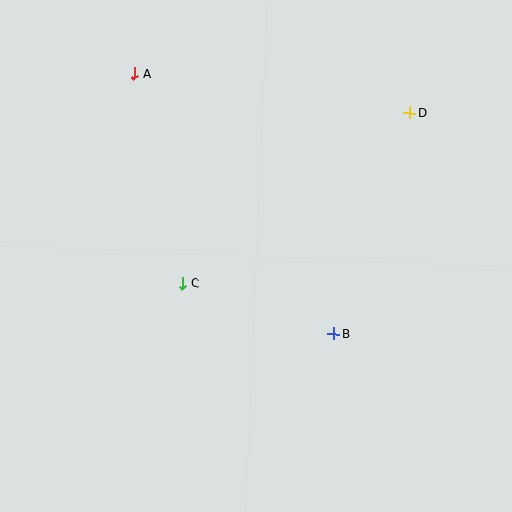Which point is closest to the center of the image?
Point C at (182, 283) is closest to the center.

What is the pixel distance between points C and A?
The distance between C and A is 215 pixels.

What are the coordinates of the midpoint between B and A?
The midpoint between B and A is at (234, 203).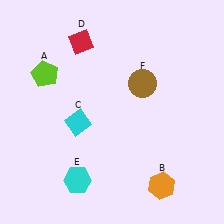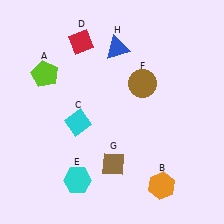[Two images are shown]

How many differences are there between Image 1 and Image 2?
There are 2 differences between the two images.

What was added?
A brown diamond (G), a blue triangle (H) were added in Image 2.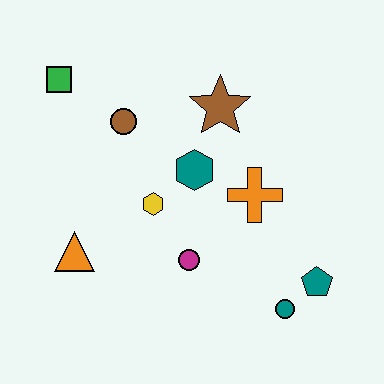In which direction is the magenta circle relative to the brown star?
The magenta circle is below the brown star.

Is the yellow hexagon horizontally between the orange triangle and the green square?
No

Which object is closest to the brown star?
The teal hexagon is closest to the brown star.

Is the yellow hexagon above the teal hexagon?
No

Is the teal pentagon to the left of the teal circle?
No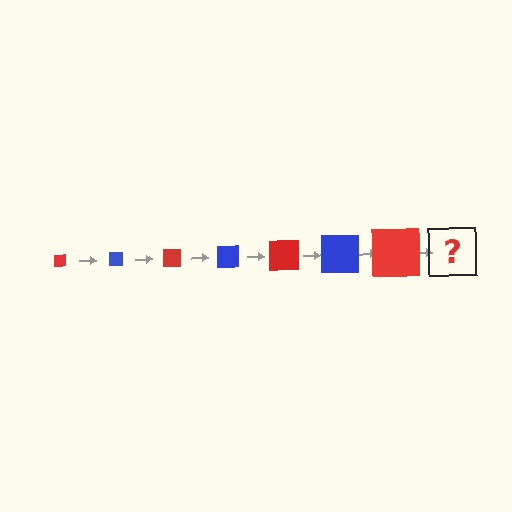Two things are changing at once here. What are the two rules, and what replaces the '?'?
The two rules are that the square grows larger each step and the color cycles through red and blue. The '?' should be a blue square, larger than the previous one.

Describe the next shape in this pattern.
It should be a blue square, larger than the previous one.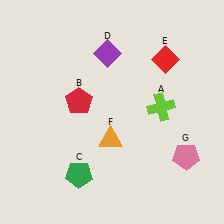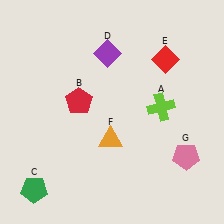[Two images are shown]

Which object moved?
The green pentagon (C) moved left.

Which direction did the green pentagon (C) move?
The green pentagon (C) moved left.